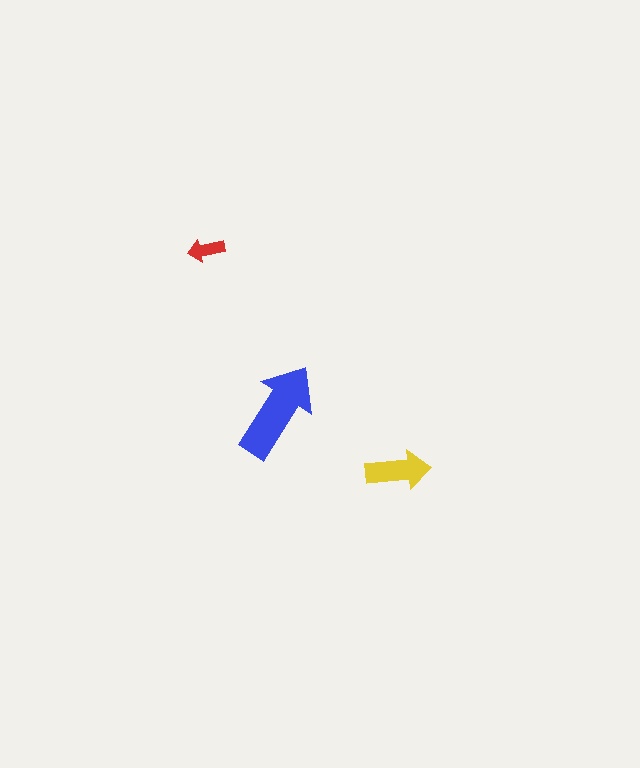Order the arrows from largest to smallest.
the blue one, the yellow one, the red one.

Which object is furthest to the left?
The red arrow is leftmost.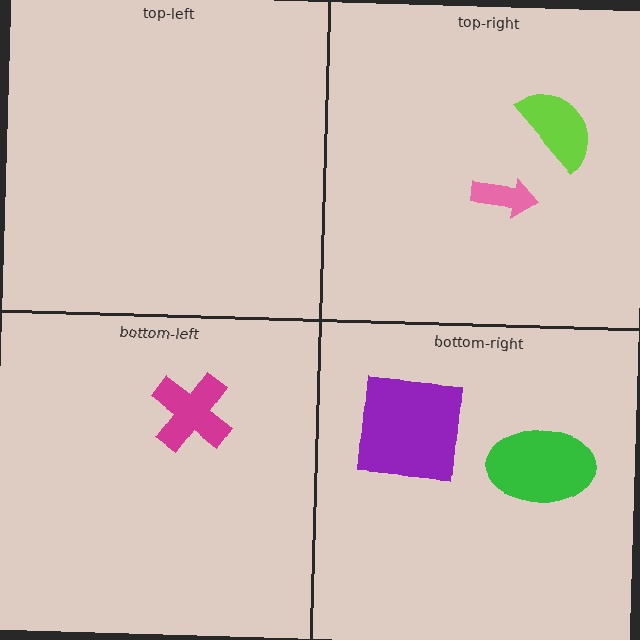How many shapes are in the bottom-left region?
1.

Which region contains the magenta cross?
The bottom-left region.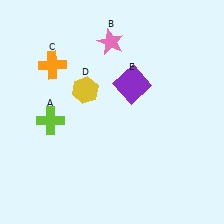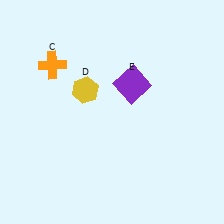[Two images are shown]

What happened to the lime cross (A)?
The lime cross (A) was removed in Image 2. It was in the bottom-left area of Image 1.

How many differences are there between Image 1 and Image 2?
There are 2 differences between the two images.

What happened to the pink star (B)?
The pink star (B) was removed in Image 2. It was in the top-left area of Image 1.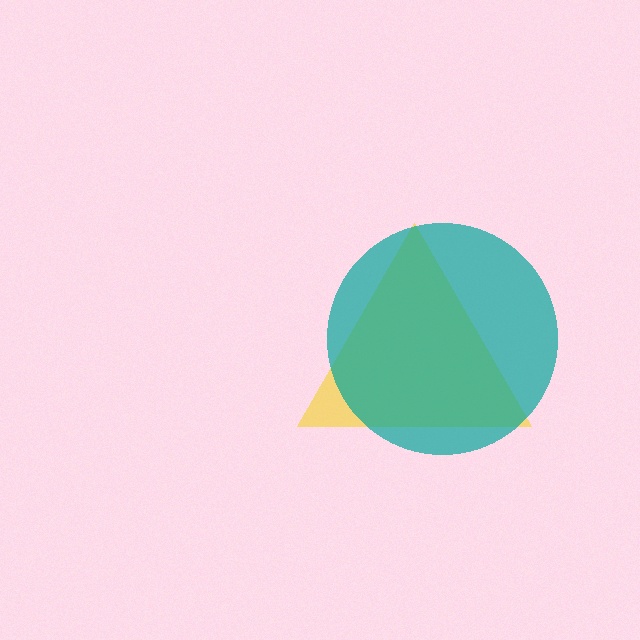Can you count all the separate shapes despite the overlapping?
Yes, there are 2 separate shapes.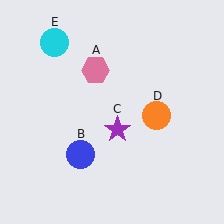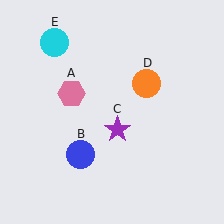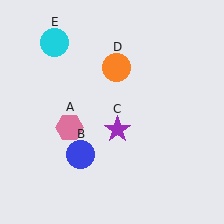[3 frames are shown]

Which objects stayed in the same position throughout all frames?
Blue circle (object B) and purple star (object C) and cyan circle (object E) remained stationary.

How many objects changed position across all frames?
2 objects changed position: pink hexagon (object A), orange circle (object D).